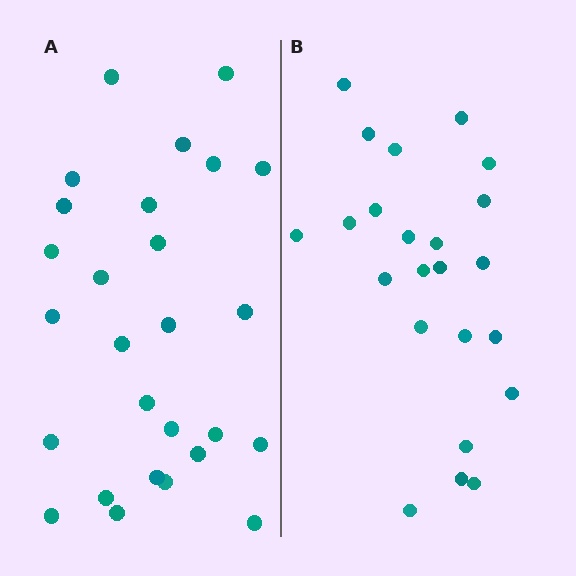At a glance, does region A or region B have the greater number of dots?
Region A (the left region) has more dots.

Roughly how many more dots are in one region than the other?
Region A has about 4 more dots than region B.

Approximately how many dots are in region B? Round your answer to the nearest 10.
About 20 dots. (The exact count is 23, which rounds to 20.)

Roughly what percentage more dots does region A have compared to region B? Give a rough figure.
About 15% more.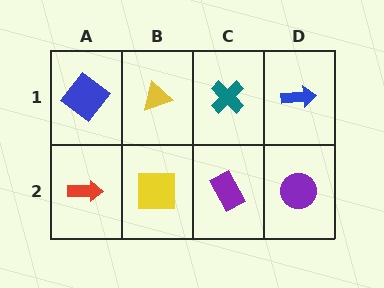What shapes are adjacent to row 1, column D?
A purple circle (row 2, column D), a teal cross (row 1, column C).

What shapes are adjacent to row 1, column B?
A yellow square (row 2, column B), a blue diamond (row 1, column A), a teal cross (row 1, column C).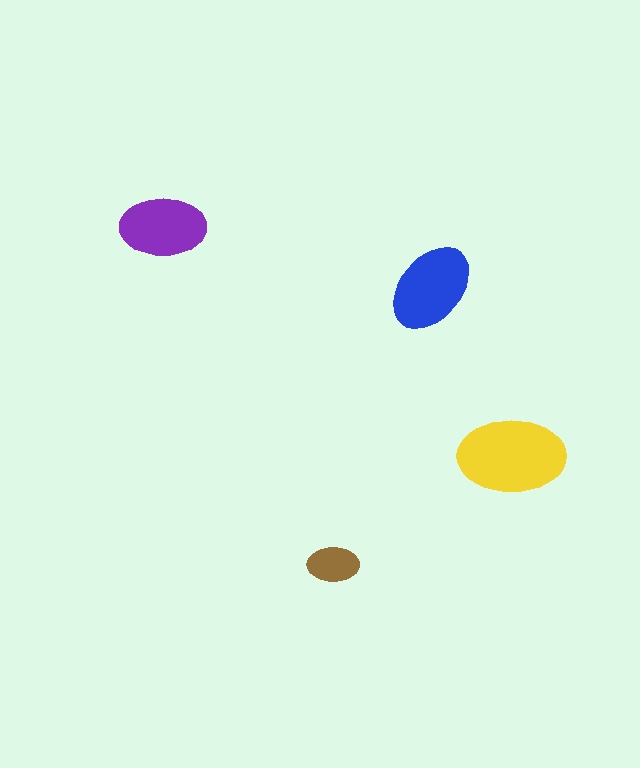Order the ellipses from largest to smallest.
the yellow one, the blue one, the purple one, the brown one.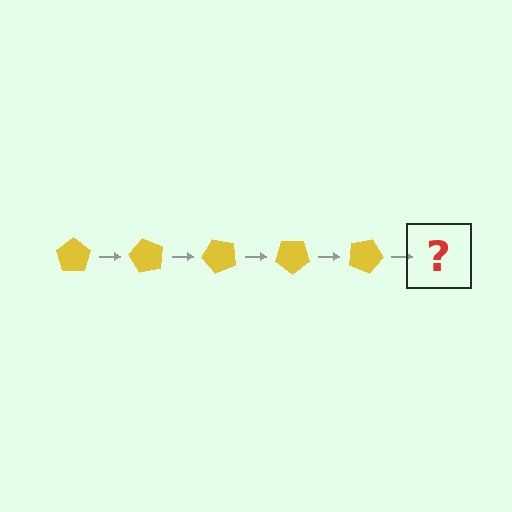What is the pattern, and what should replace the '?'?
The pattern is that the pentagon rotates 60 degrees each step. The '?' should be a yellow pentagon rotated 300 degrees.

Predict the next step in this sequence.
The next step is a yellow pentagon rotated 300 degrees.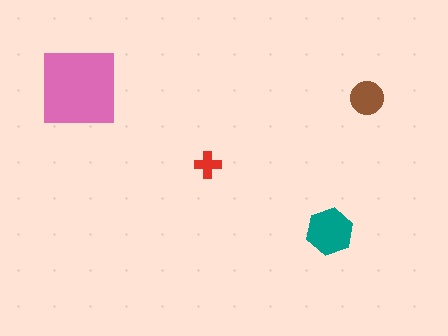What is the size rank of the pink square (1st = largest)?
1st.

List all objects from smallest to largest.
The red cross, the brown circle, the teal hexagon, the pink square.